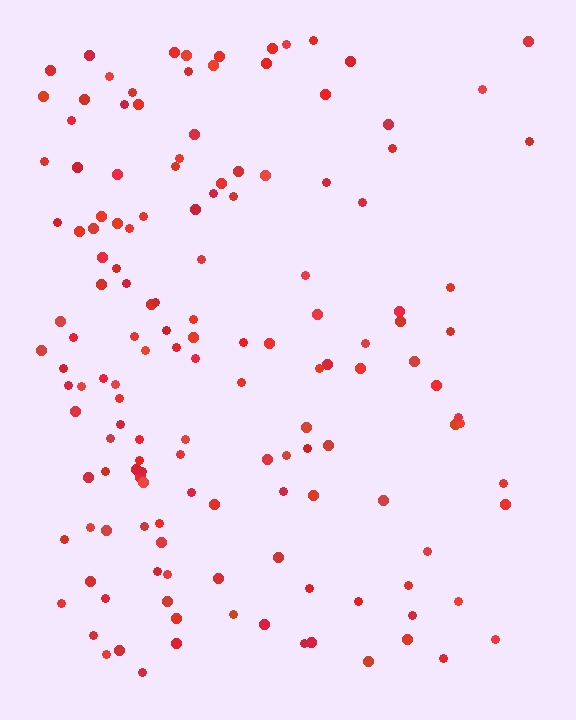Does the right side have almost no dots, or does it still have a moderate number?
Still a moderate number, just noticeably fewer than the left.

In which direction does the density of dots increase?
From right to left, with the left side densest.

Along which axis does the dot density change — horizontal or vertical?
Horizontal.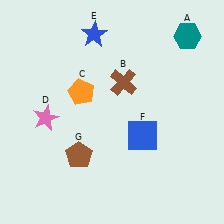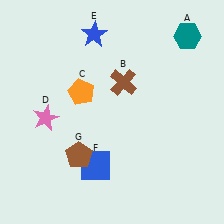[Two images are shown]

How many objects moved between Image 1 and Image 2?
1 object moved between the two images.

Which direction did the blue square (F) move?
The blue square (F) moved left.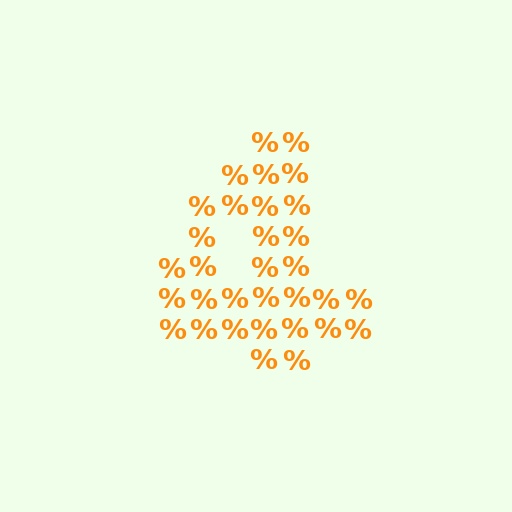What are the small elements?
The small elements are percent signs.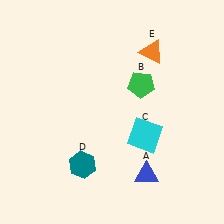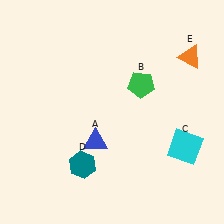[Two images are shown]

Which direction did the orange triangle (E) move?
The orange triangle (E) moved right.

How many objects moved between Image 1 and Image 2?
3 objects moved between the two images.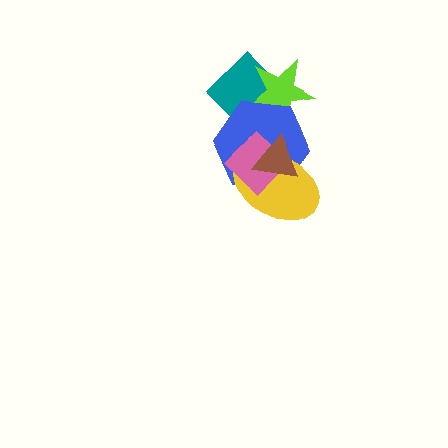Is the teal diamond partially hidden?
Yes, it is partially covered by another shape.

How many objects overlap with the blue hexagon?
5 objects overlap with the blue hexagon.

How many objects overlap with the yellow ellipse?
3 objects overlap with the yellow ellipse.